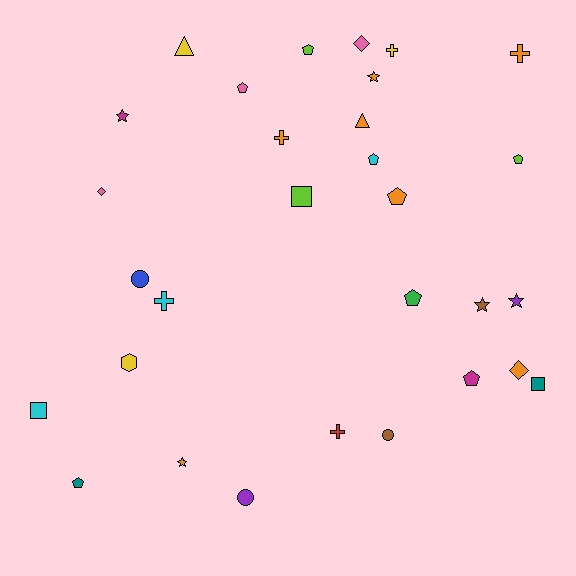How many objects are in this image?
There are 30 objects.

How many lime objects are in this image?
There are 3 lime objects.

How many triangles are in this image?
There are 2 triangles.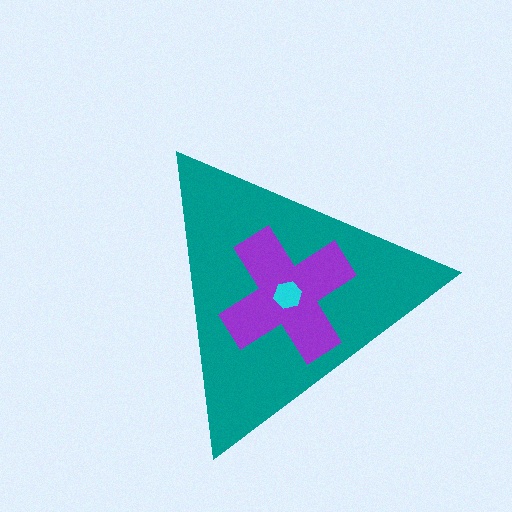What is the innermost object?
The cyan hexagon.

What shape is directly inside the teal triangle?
The purple cross.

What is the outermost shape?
The teal triangle.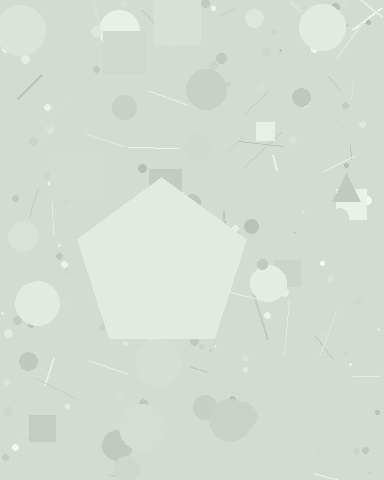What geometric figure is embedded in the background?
A pentagon is embedded in the background.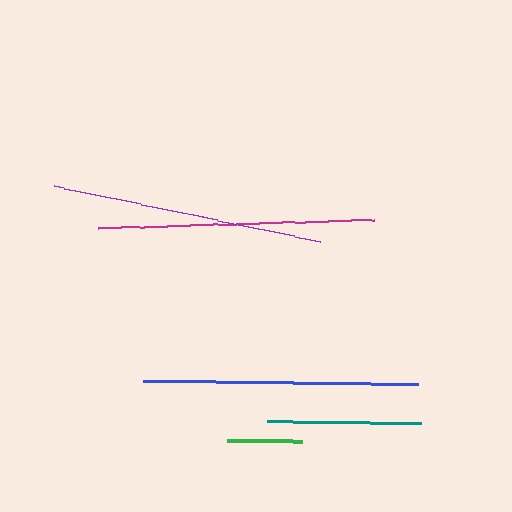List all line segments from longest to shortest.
From longest to shortest: magenta, blue, purple, teal, green.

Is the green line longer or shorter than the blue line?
The blue line is longer than the green line.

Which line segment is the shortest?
The green line is the shortest at approximately 74 pixels.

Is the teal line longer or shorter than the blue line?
The blue line is longer than the teal line.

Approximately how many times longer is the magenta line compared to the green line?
The magenta line is approximately 3.7 times the length of the green line.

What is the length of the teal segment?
The teal segment is approximately 154 pixels long.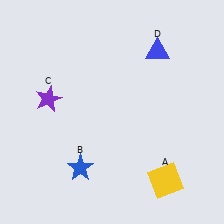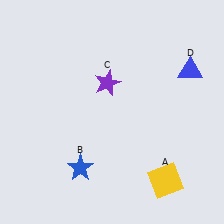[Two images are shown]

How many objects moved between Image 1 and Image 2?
2 objects moved between the two images.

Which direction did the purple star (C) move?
The purple star (C) moved right.